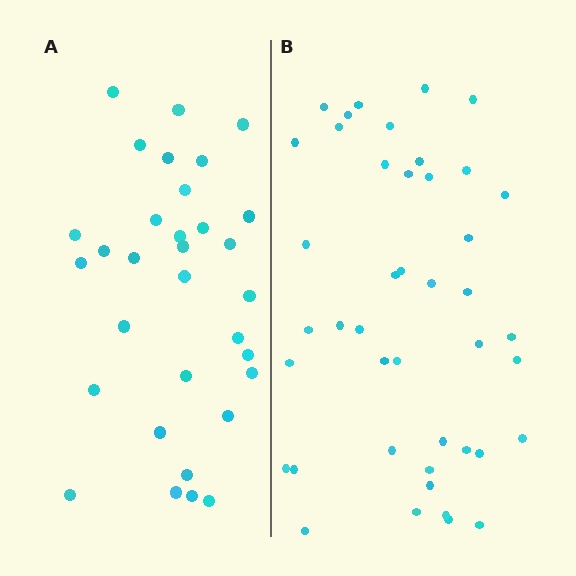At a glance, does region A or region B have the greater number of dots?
Region B (the right region) has more dots.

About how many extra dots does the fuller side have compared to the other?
Region B has roughly 12 or so more dots than region A.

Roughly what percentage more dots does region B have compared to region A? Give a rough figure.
About 35% more.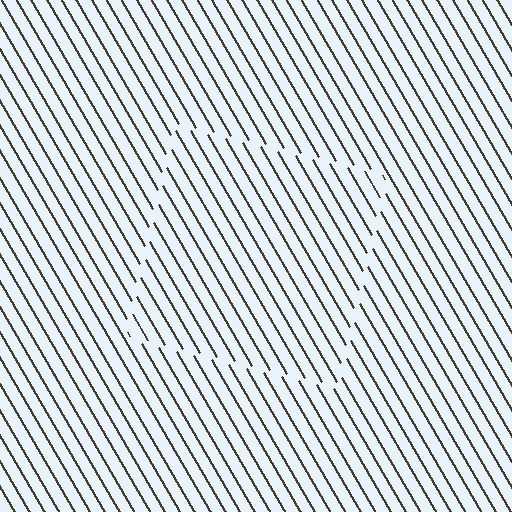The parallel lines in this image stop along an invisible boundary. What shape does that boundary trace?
An illusory square. The interior of the shape contains the same grating, shifted by half a period — the contour is defined by the phase discontinuity where line-ends from the inner and outer gratings abut.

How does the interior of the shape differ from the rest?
The interior of the shape contains the same grating, shifted by half a period — the contour is defined by the phase discontinuity where line-ends from the inner and outer gratings abut.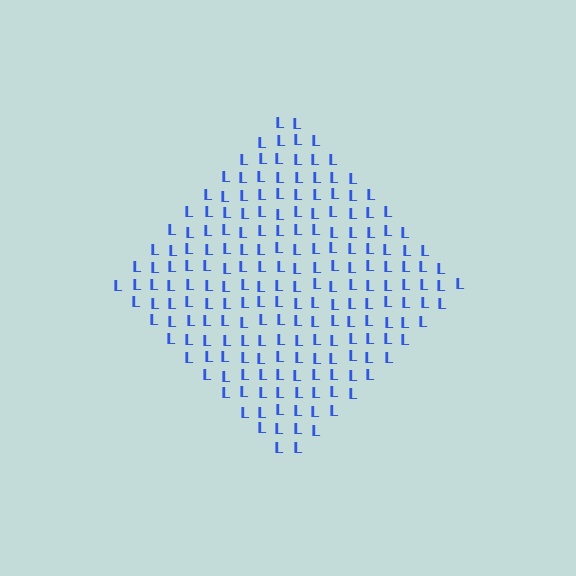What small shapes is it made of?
It is made of small letter L's.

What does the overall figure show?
The overall figure shows a diamond.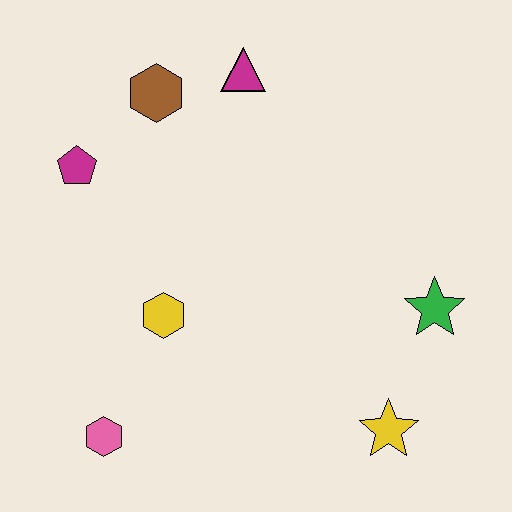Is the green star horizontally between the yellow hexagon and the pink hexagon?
No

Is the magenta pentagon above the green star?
Yes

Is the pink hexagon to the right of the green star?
No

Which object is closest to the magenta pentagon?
The brown hexagon is closest to the magenta pentagon.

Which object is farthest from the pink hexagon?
The magenta triangle is farthest from the pink hexagon.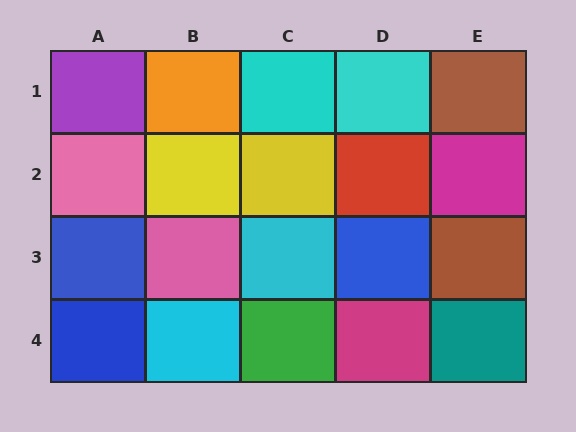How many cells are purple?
1 cell is purple.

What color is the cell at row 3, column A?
Blue.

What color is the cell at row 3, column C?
Cyan.